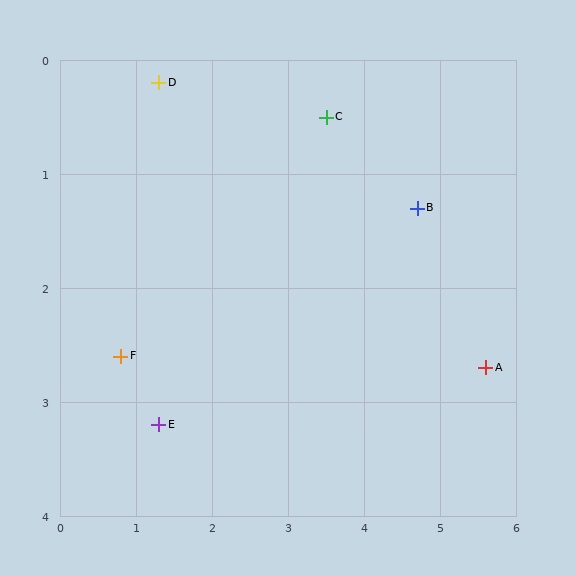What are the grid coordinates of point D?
Point D is at approximately (1.3, 0.2).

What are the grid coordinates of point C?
Point C is at approximately (3.5, 0.5).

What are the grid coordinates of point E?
Point E is at approximately (1.3, 3.2).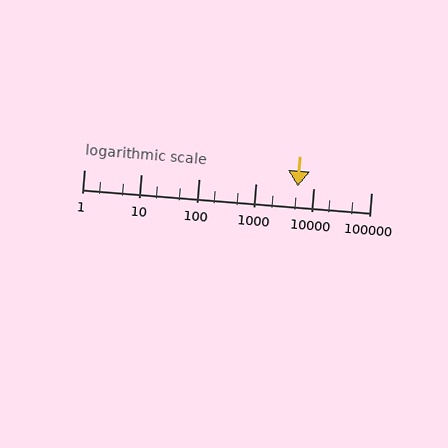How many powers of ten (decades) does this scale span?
The scale spans 5 decades, from 1 to 100000.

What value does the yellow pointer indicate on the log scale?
The pointer indicates approximately 5200.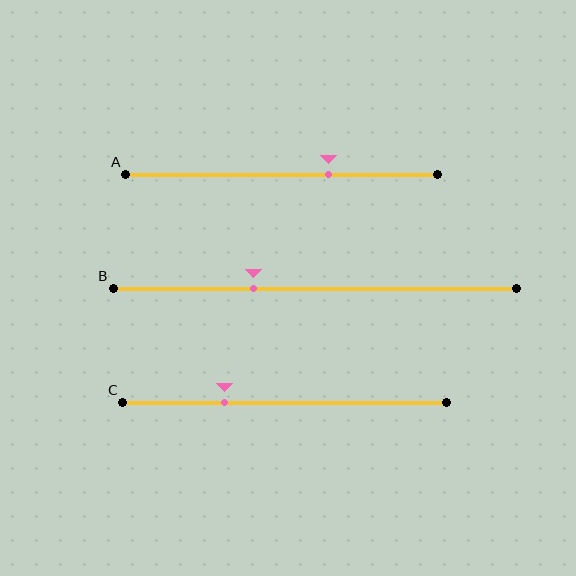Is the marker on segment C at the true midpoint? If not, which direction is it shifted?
No, the marker on segment C is shifted to the left by about 19% of the segment length.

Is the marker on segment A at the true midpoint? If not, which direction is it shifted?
No, the marker on segment A is shifted to the right by about 15% of the segment length.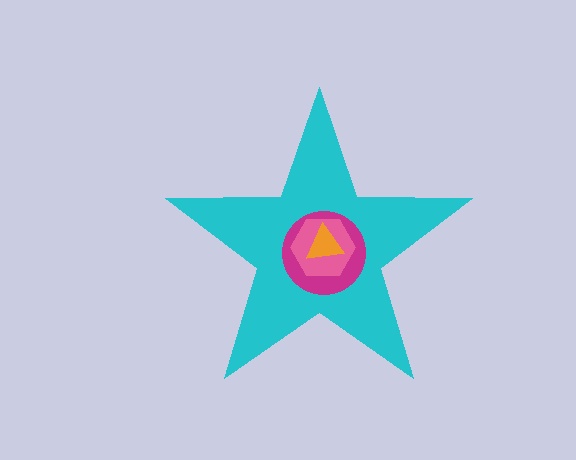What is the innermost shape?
The orange triangle.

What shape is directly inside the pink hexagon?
The orange triangle.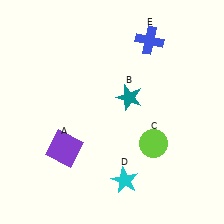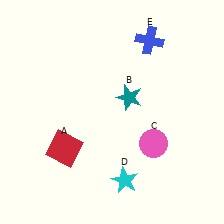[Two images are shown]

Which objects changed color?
A changed from purple to red. C changed from lime to pink.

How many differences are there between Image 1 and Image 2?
There are 2 differences between the two images.